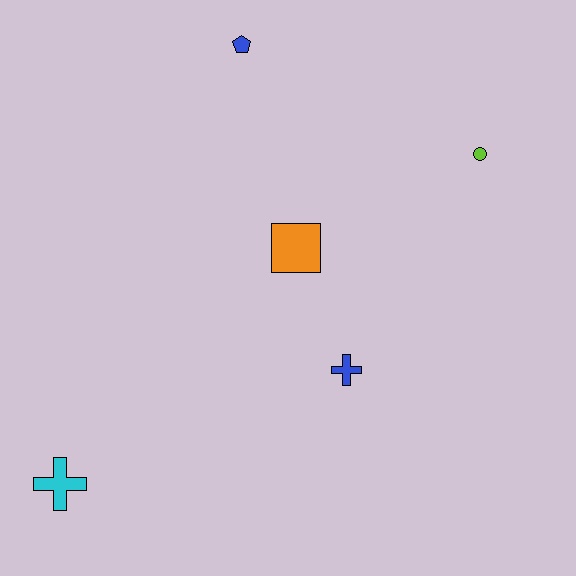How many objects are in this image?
There are 5 objects.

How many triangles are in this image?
There are no triangles.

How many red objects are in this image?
There are no red objects.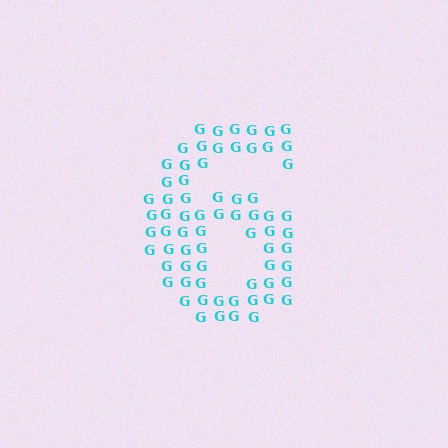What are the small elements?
The small elements are letter G's.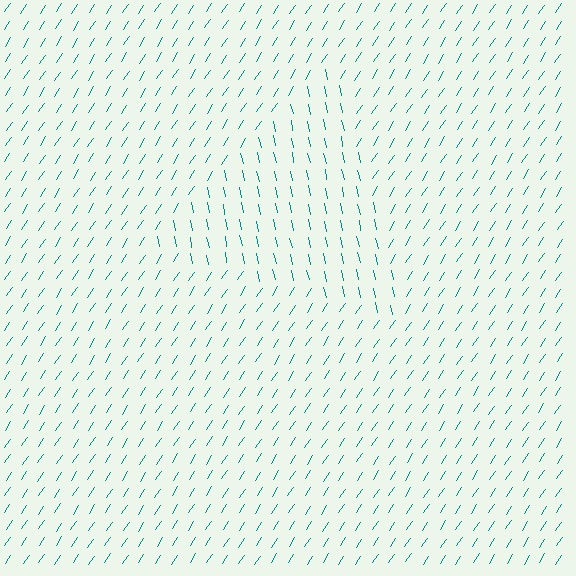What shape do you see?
I see a triangle.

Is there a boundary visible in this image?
Yes, there is a texture boundary formed by a change in line orientation.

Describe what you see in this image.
The image is filled with small teal line segments. A triangle region in the image has lines oriented differently from the surrounding lines, creating a visible texture boundary.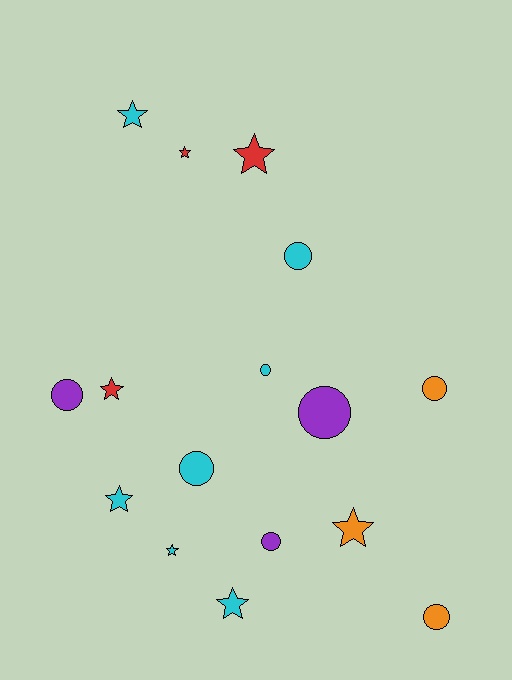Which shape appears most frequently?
Star, with 8 objects.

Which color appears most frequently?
Cyan, with 7 objects.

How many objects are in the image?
There are 16 objects.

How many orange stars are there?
There is 1 orange star.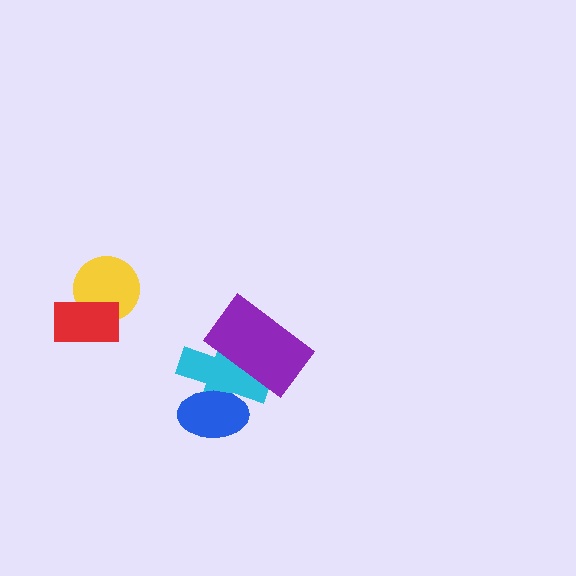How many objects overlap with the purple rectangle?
1 object overlaps with the purple rectangle.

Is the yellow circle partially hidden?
Yes, it is partially covered by another shape.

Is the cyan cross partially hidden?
Yes, it is partially covered by another shape.